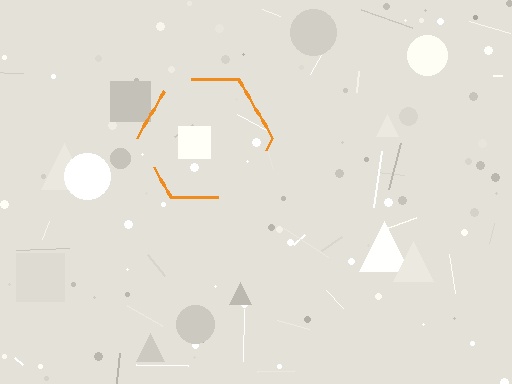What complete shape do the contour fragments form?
The contour fragments form a hexagon.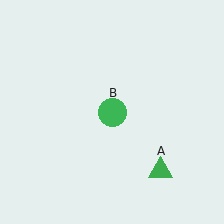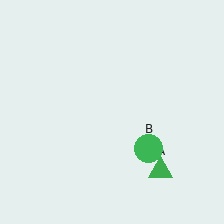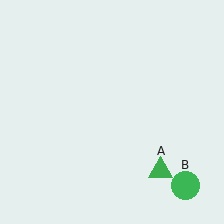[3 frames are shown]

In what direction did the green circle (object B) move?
The green circle (object B) moved down and to the right.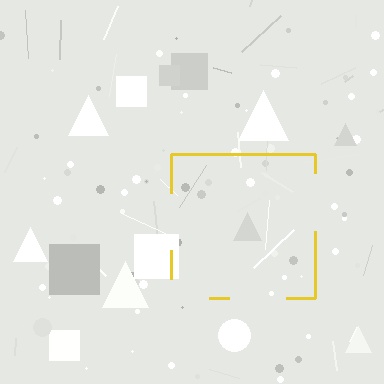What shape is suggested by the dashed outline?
The dashed outline suggests a square.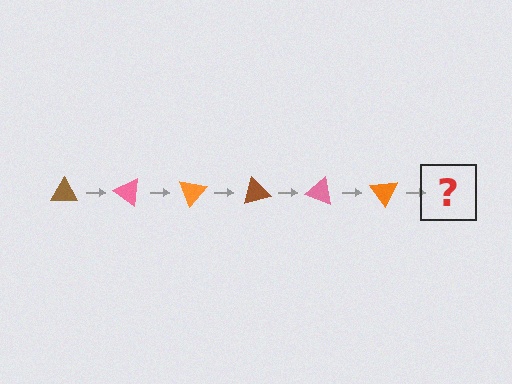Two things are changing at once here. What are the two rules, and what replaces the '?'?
The two rules are that it rotates 35 degrees each step and the color cycles through brown, pink, and orange. The '?' should be a brown triangle, rotated 210 degrees from the start.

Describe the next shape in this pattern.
It should be a brown triangle, rotated 210 degrees from the start.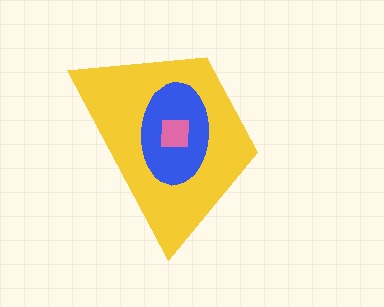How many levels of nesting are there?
3.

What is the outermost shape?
The yellow trapezoid.